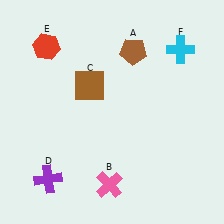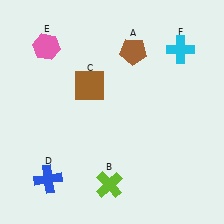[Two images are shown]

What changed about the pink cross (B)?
In Image 1, B is pink. In Image 2, it changed to lime.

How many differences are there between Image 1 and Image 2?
There are 3 differences between the two images.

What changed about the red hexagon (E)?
In Image 1, E is red. In Image 2, it changed to pink.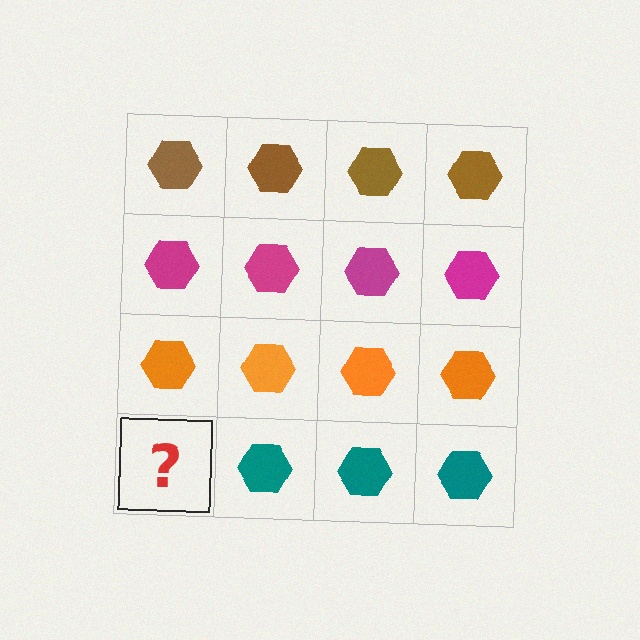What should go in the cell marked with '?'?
The missing cell should contain a teal hexagon.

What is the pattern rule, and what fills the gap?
The rule is that each row has a consistent color. The gap should be filled with a teal hexagon.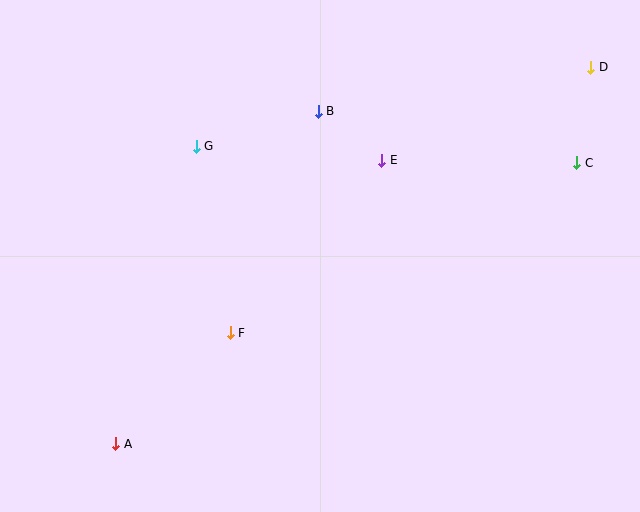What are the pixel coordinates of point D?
Point D is at (591, 67).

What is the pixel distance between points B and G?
The distance between B and G is 127 pixels.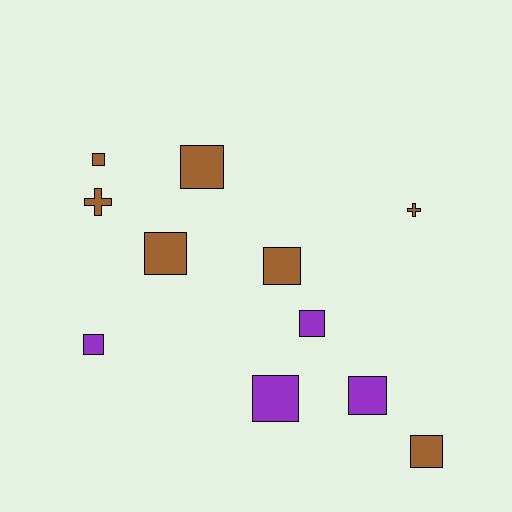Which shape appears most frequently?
Square, with 9 objects.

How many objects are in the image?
There are 11 objects.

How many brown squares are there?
There are 5 brown squares.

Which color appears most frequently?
Brown, with 7 objects.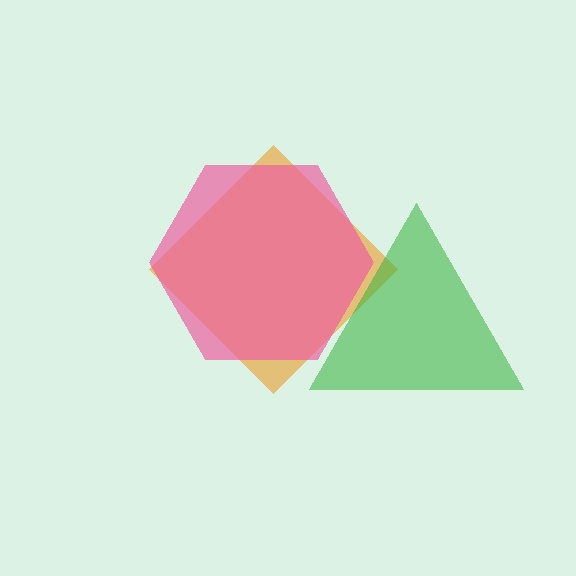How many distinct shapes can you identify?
There are 3 distinct shapes: an orange diamond, a green triangle, a pink hexagon.